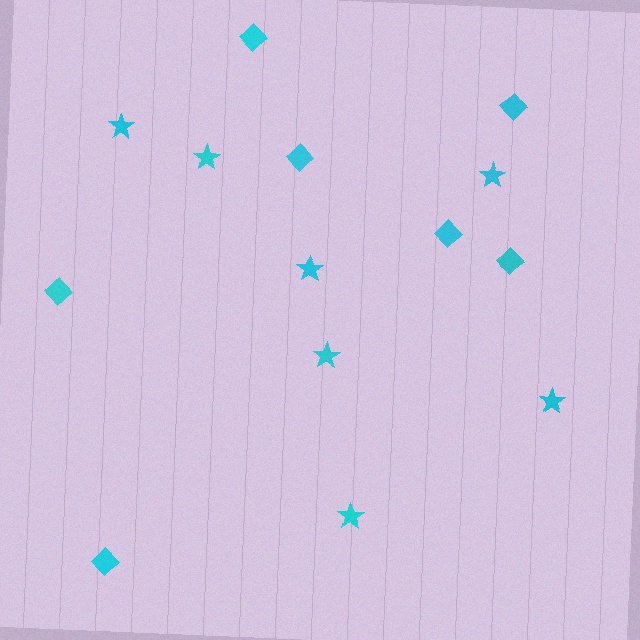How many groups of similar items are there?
There are 2 groups: one group of stars (7) and one group of diamonds (7).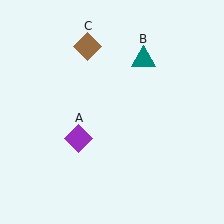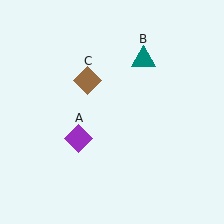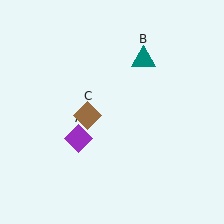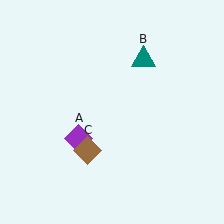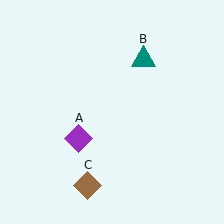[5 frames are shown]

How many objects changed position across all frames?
1 object changed position: brown diamond (object C).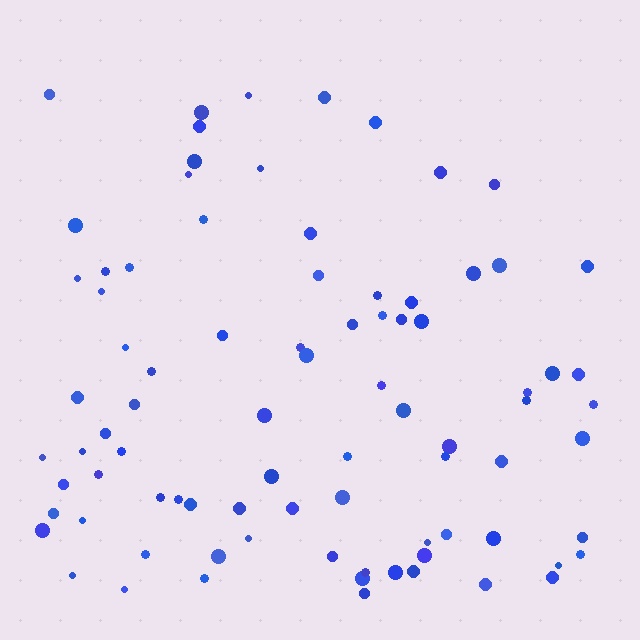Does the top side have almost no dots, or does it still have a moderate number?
Still a moderate number, just noticeably fewer than the bottom.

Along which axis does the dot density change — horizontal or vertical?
Vertical.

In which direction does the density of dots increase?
From top to bottom, with the bottom side densest.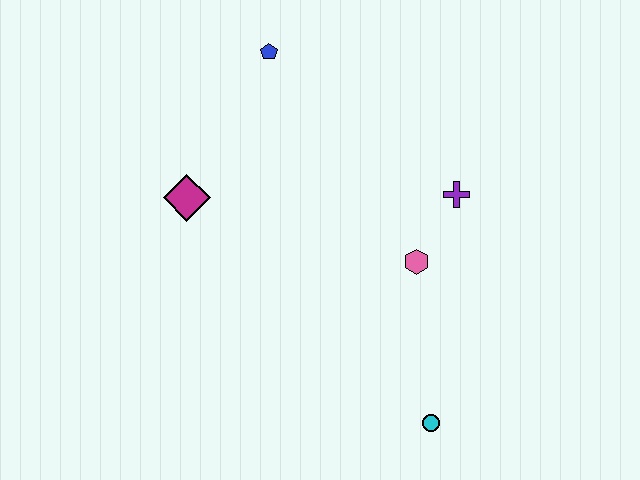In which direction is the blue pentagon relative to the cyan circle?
The blue pentagon is above the cyan circle.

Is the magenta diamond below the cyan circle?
No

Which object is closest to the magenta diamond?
The blue pentagon is closest to the magenta diamond.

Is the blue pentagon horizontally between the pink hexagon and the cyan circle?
No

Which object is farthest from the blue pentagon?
The cyan circle is farthest from the blue pentagon.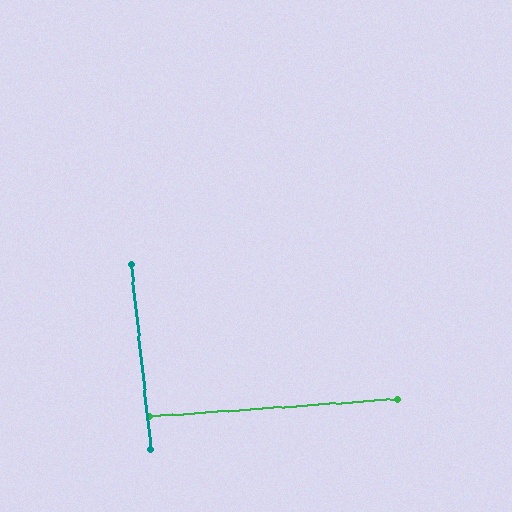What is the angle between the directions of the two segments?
Approximately 88 degrees.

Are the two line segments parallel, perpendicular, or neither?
Perpendicular — they meet at approximately 88°.